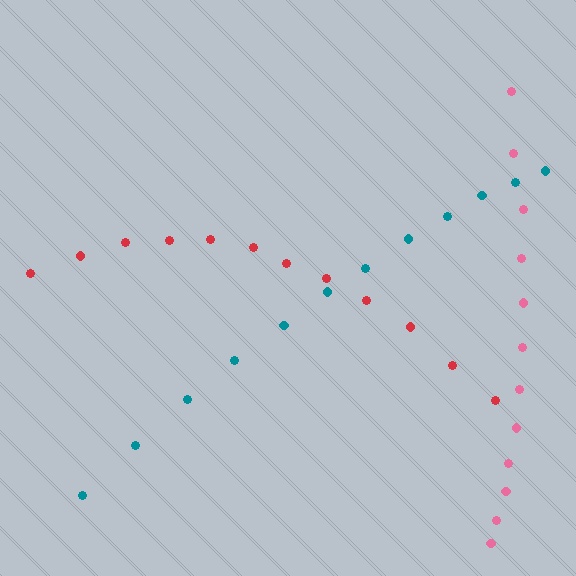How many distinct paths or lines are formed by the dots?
There are 3 distinct paths.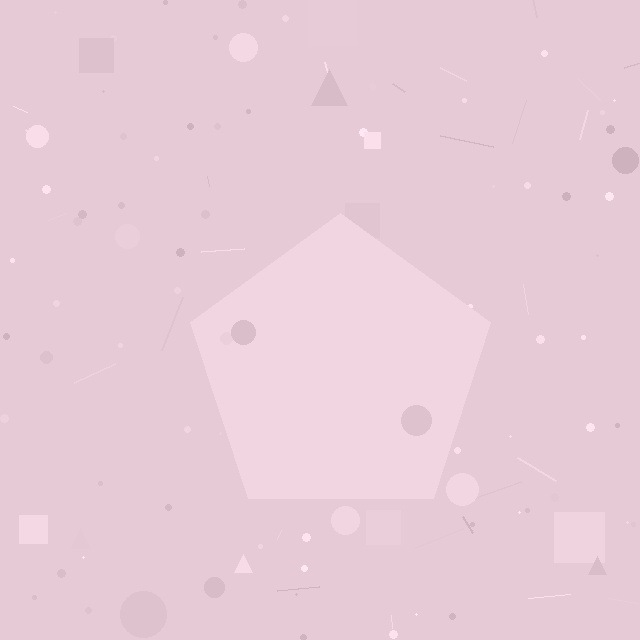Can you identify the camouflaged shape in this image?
The camouflaged shape is a pentagon.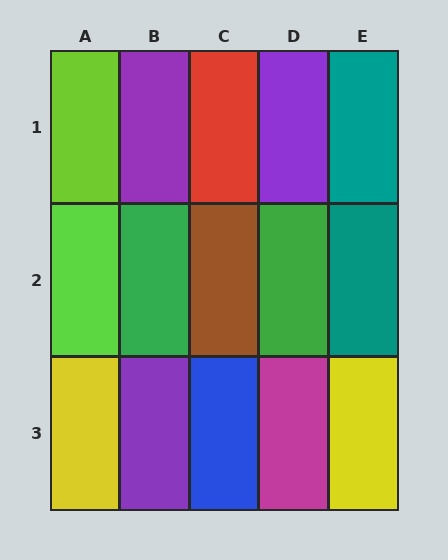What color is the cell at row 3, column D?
Magenta.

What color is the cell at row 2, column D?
Green.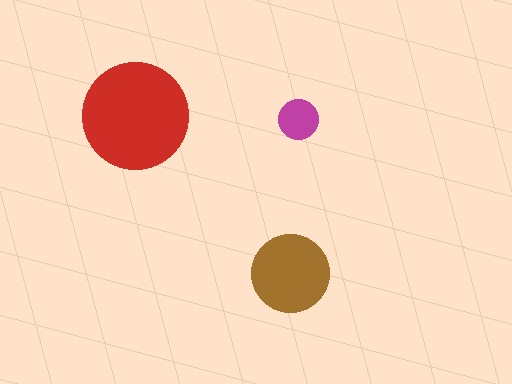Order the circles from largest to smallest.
the red one, the brown one, the magenta one.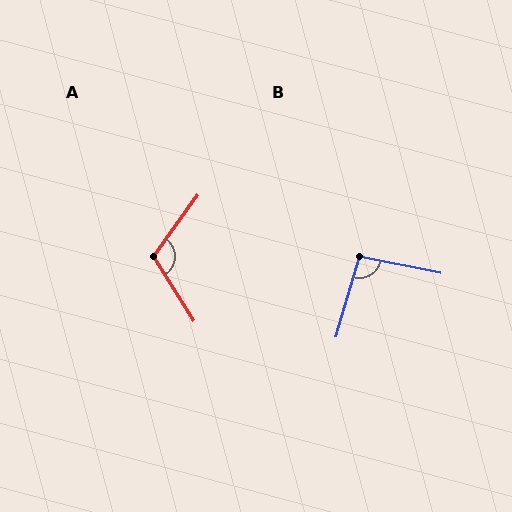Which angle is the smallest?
B, at approximately 95 degrees.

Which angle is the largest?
A, at approximately 112 degrees.